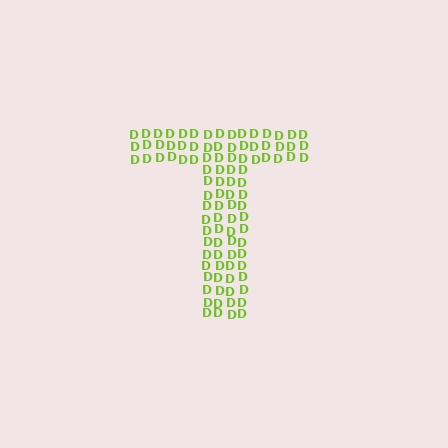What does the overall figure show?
The overall figure shows the letter T.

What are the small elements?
The small elements are letter D's.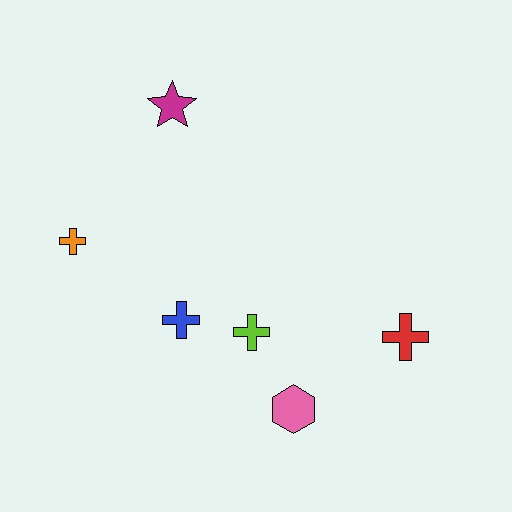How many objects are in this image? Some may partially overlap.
There are 6 objects.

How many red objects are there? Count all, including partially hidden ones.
There is 1 red object.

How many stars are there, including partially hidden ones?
There is 1 star.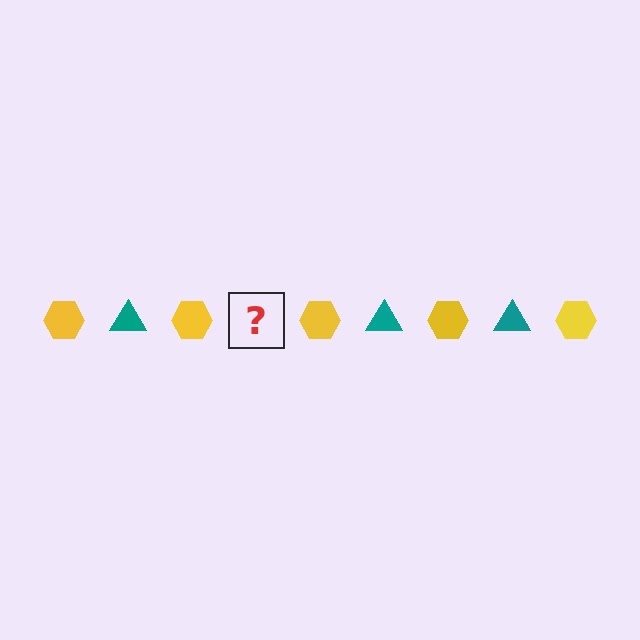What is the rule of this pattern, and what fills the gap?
The rule is that the pattern alternates between yellow hexagon and teal triangle. The gap should be filled with a teal triangle.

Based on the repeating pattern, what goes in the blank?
The blank should be a teal triangle.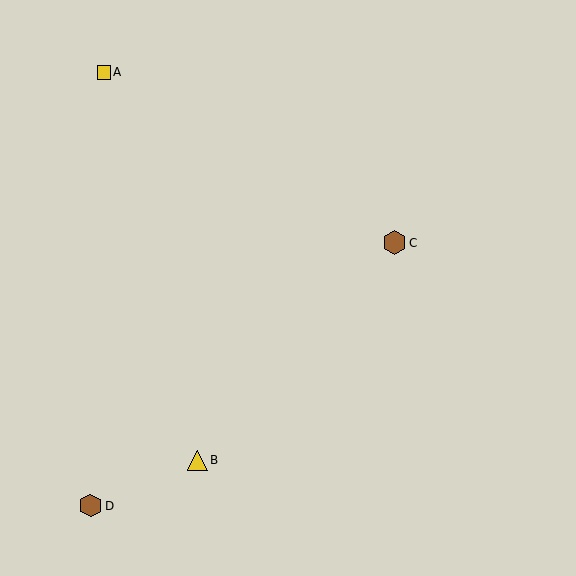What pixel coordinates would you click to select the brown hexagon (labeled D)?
Click at (91, 506) to select the brown hexagon D.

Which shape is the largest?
The brown hexagon (labeled C) is the largest.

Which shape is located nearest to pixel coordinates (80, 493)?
The brown hexagon (labeled D) at (91, 506) is nearest to that location.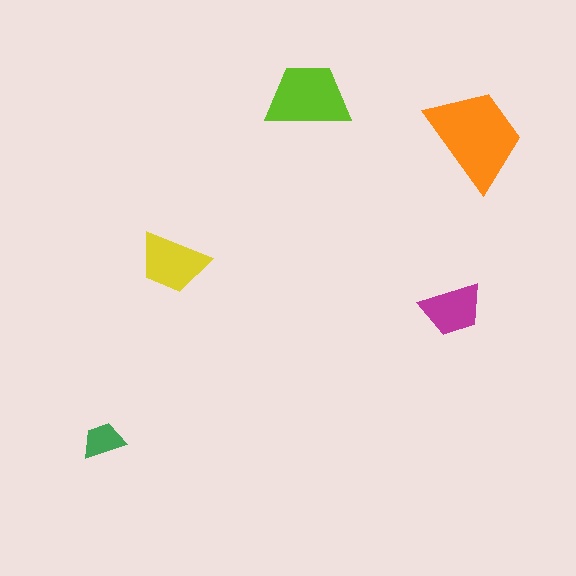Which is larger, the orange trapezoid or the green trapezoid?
The orange one.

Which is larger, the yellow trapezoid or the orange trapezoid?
The orange one.